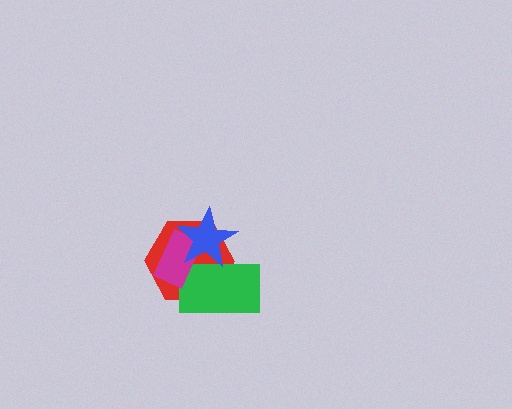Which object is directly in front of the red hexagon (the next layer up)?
The green rectangle is directly in front of the red hexagon.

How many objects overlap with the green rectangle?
3 objects overlap with the green rectangle.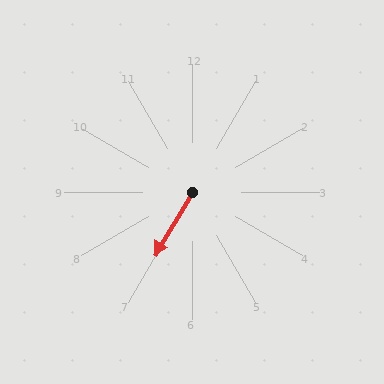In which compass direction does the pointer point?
Southwest.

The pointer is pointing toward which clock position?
Roughly 7 o'clock.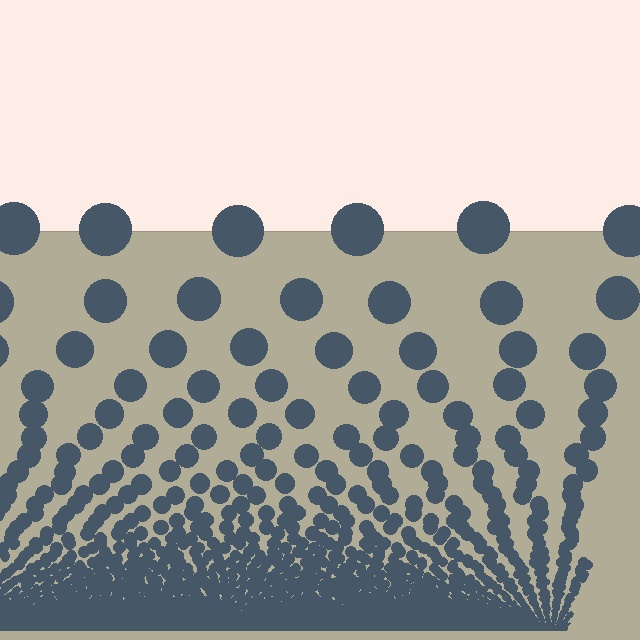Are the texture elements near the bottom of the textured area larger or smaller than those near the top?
Smaller. The gradient is inverted — elements near the bottom are smaller and denser.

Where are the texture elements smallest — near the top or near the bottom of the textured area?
Near the bottom.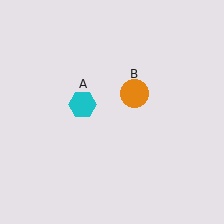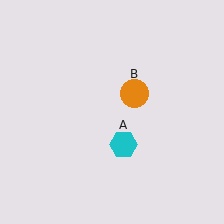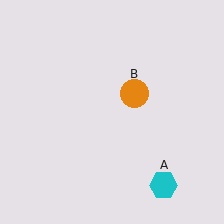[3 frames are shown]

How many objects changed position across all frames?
1 object changed position: cyan hexagon (object A).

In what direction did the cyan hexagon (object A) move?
The cyan hexagon (object A) moved down and to the right.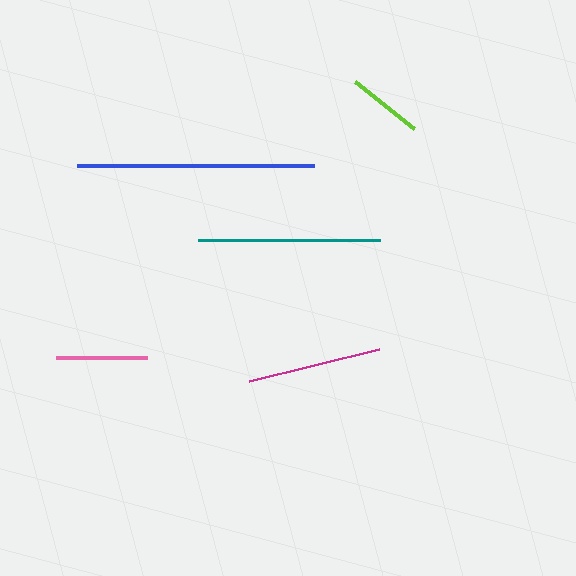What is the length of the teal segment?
The teal segment is approximately 182 pixels long.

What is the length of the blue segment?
The blue segment is approximately 237 pixels long.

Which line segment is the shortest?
The lime line is the shortest at approximately 76 pixels.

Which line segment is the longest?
The blue line is the longest at approximately 237 pixels.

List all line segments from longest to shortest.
From longest to shortest: blue, teal, magenta, pink, lime.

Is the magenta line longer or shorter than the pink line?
The magenta line is longer than the pink line.